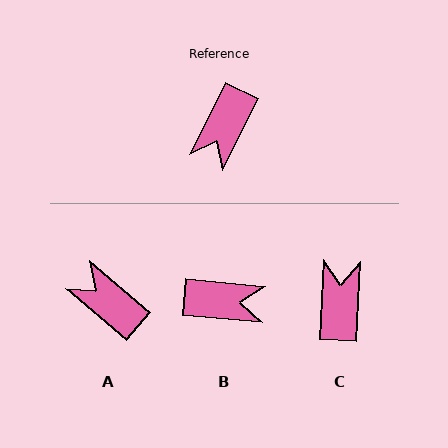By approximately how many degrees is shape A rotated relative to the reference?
Approximately 104 degrees clockwise.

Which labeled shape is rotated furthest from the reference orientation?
C, about 157 degrees away.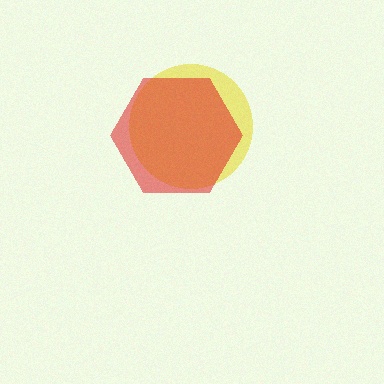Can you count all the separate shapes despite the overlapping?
Yes, there are 2 separate shapes.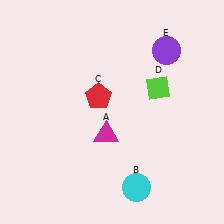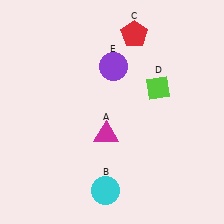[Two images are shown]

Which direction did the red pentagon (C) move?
The red pentagon (C) moved up.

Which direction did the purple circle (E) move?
The purple circle (E) moved left.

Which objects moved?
The objects that moved are: the cyan circle (B), the red pentagon (C), the purple circle (E).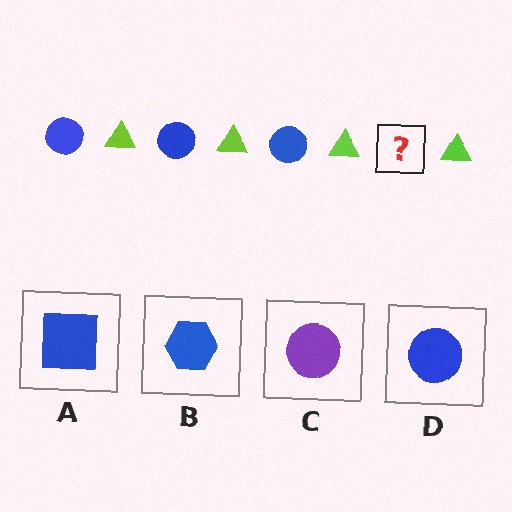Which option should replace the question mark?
Option D.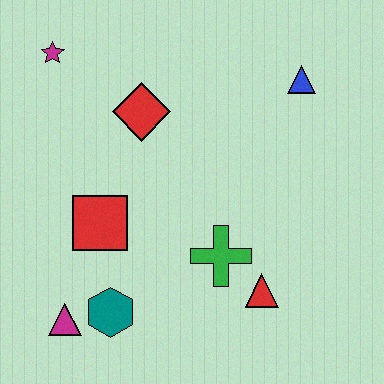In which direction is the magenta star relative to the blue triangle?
The magenta star is to the left of the blue triangle.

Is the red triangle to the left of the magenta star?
No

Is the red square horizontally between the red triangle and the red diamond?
No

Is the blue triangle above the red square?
Yes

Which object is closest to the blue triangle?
The red diamond is closest to the blue triangle.